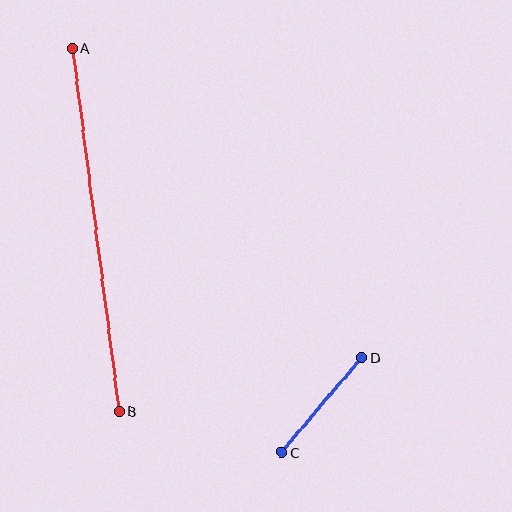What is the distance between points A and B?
The distance is approximately 366 pixels.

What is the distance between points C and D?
The distance is approximately 123 pixels.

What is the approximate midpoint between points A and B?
The midpoint is at approximately (96, 230) pixels.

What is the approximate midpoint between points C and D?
The midpoint is at approximately (322, 405) pixels.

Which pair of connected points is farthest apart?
Points A and B are farthest apart.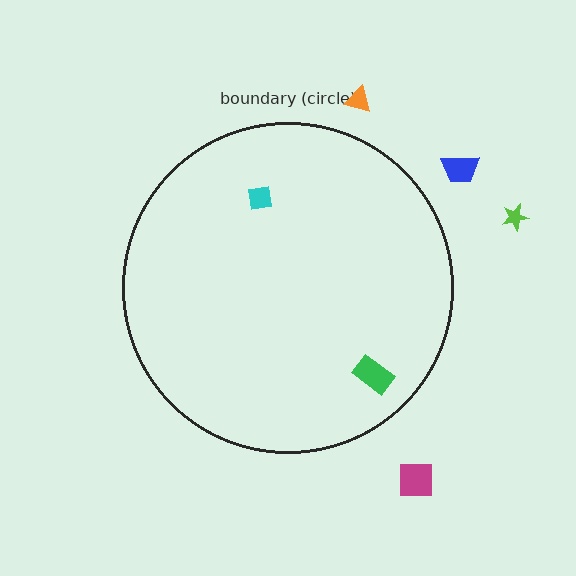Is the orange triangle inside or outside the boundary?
Outside.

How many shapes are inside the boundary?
2 inside, 4 outside.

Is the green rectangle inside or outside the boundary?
Inside.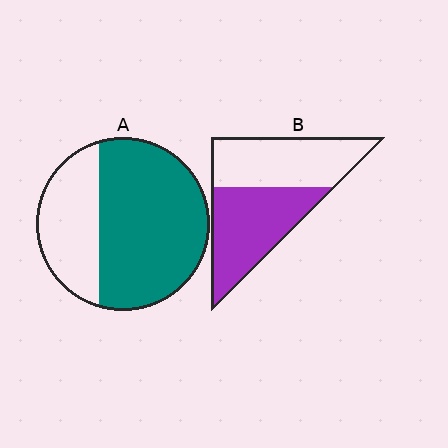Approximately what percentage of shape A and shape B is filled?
A is approximately 65% and B is approximately 50%.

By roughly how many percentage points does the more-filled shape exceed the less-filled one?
By roughly 15 percentage points (A over B).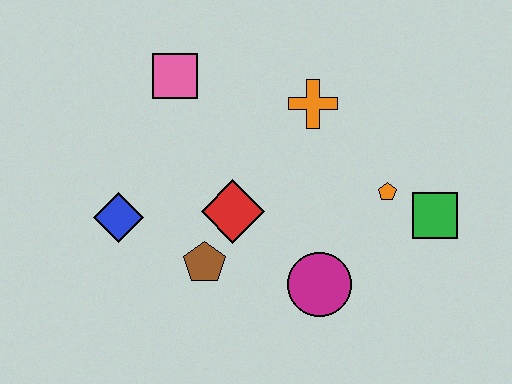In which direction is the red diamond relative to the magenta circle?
The red diamond is to the left of the magenta circle.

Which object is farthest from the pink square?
The green square is farthest from the pink square.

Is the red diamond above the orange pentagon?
No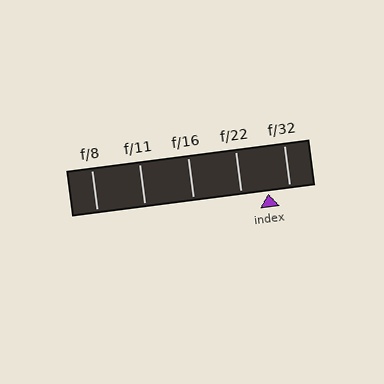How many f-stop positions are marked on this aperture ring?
There are 5 f-stop positions marked.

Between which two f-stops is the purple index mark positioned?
The index mark is between f/22 and f/32.